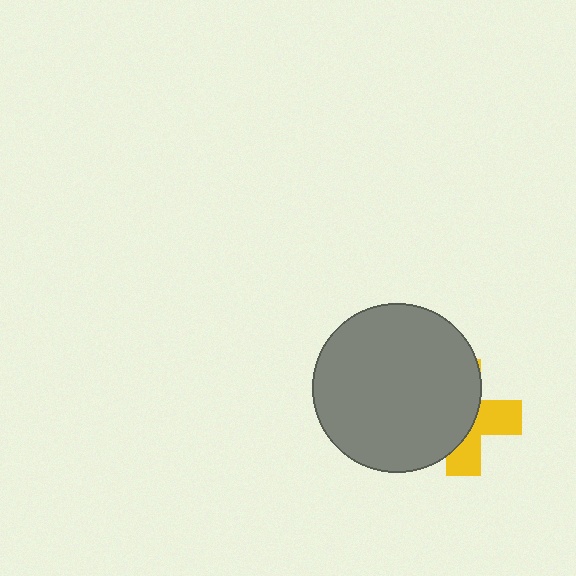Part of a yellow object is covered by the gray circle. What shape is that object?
It is a cross.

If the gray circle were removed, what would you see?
You would see the complete yellow cross.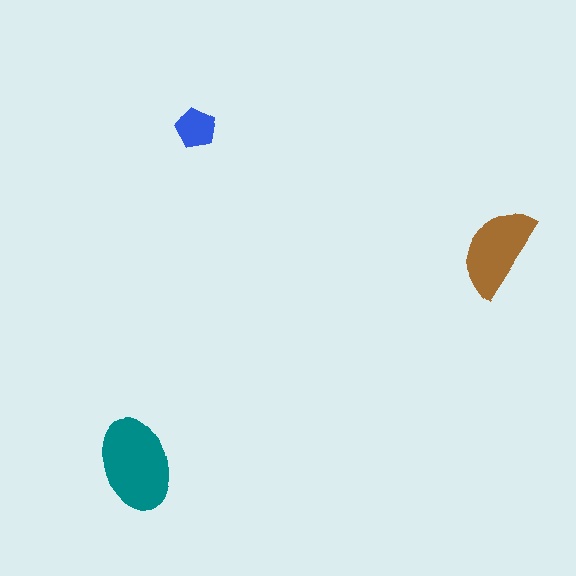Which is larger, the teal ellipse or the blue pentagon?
The teal ellipse.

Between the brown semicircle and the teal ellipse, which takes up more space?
The teal ellipse.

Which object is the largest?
The teal ellipse.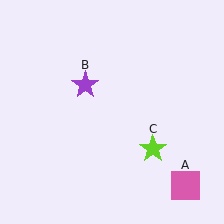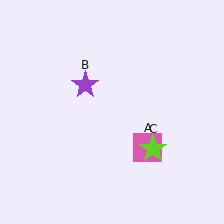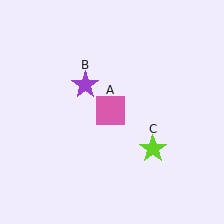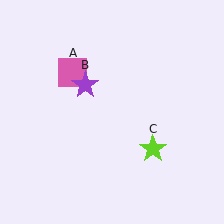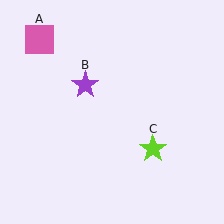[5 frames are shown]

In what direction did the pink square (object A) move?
The pink square (object A) moved up and to the left.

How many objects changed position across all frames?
1 object changed position: pink square (object A).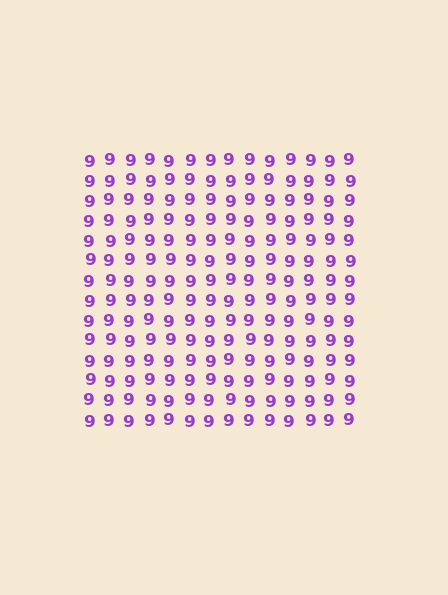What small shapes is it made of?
It is made of small digit 9's.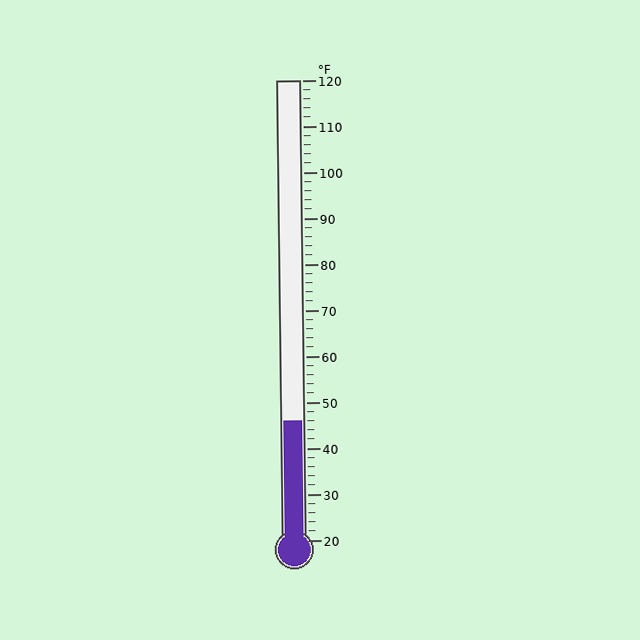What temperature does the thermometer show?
The thermometer shows approximately 46°F.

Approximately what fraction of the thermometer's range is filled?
The thermometer is filled to approximately 25% of its range.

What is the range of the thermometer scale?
The thermometer scale ranges from 20°F to 120°F.